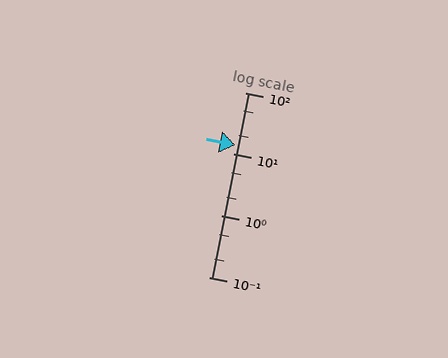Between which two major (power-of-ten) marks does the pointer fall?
The pointer is between 10 and 100.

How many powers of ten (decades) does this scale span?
The scale spans 3 decades, from 0.1 to 100.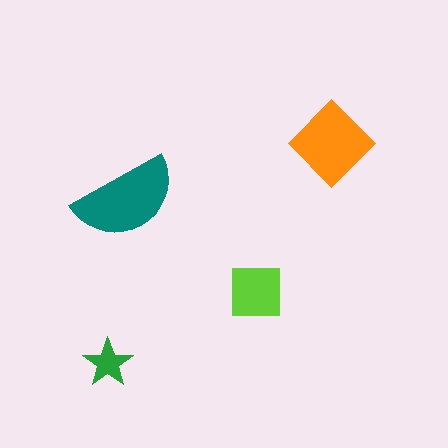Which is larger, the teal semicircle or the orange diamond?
The teal semicircle.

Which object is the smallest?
The green star.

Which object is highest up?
The orange diamond is topmost.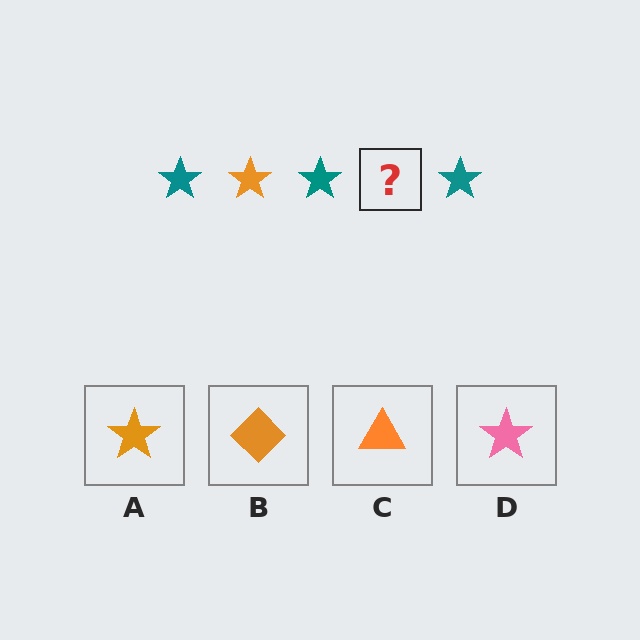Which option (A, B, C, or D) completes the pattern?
A.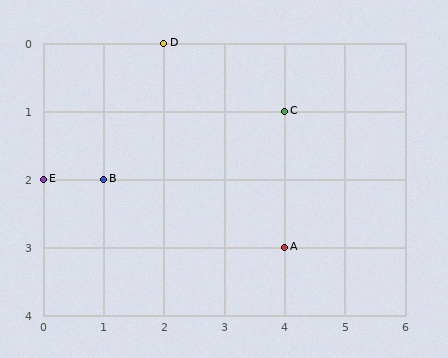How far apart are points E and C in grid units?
Points E and C are 4 columns and 1 row apart (about 4.1 grid units diagonally).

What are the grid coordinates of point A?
Point A is at grid coordinates (4, 3).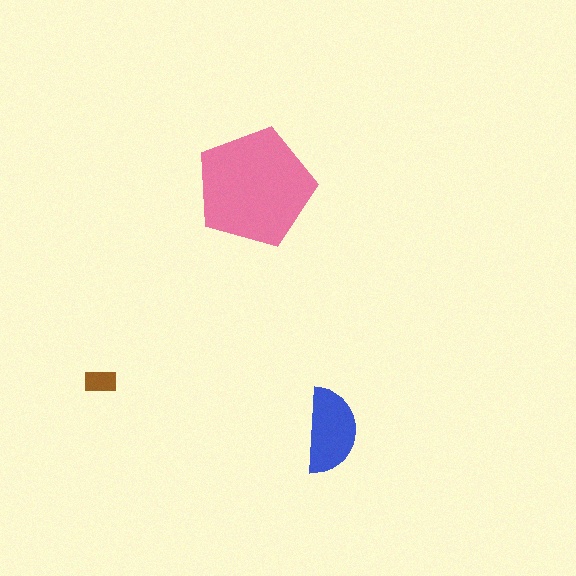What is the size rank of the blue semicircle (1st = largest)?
2nd.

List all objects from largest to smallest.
The pink pentagon, the blue semicircle, the brown rectangle.